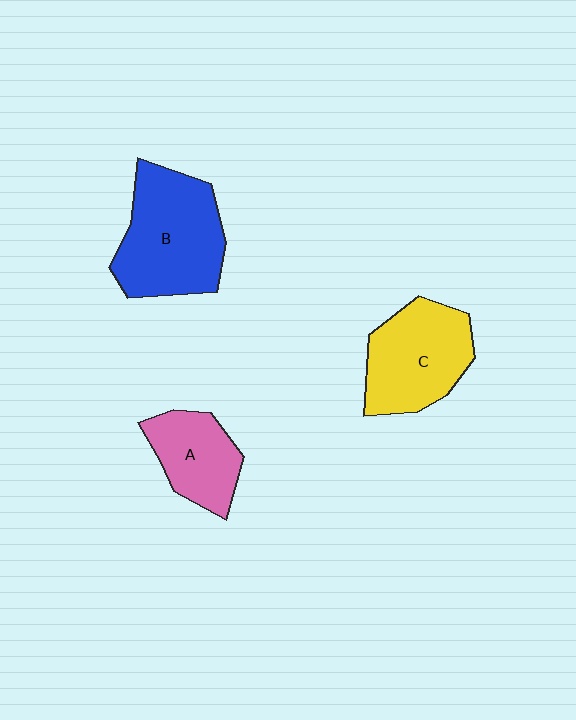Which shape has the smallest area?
Shape A (pink).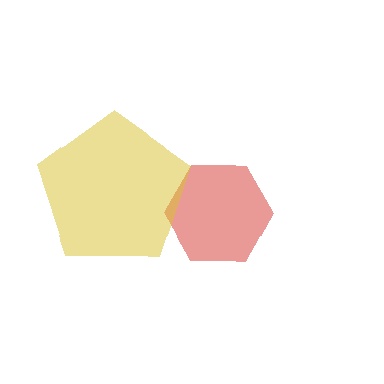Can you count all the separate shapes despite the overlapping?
Yes, there are 2 separate shapes.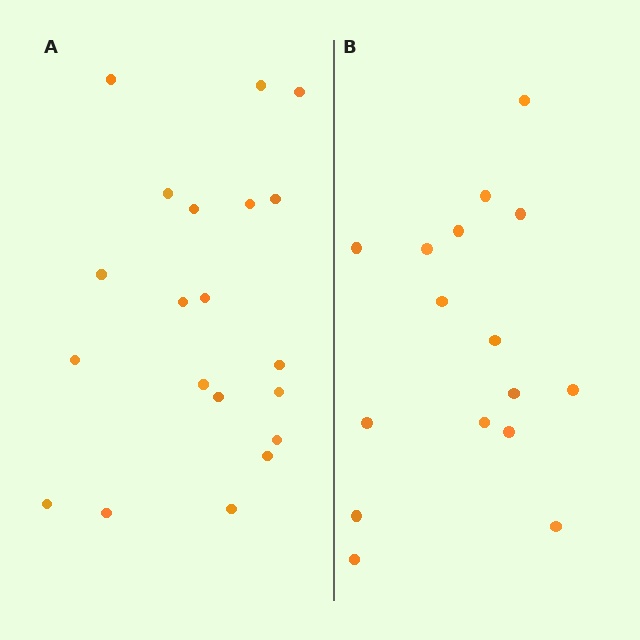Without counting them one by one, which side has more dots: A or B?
Region A (the left region) has more dots.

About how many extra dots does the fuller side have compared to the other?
Region A has about 4 more dots than region B.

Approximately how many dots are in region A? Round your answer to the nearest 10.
About 20 dots.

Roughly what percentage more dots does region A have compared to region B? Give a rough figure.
About 25% more.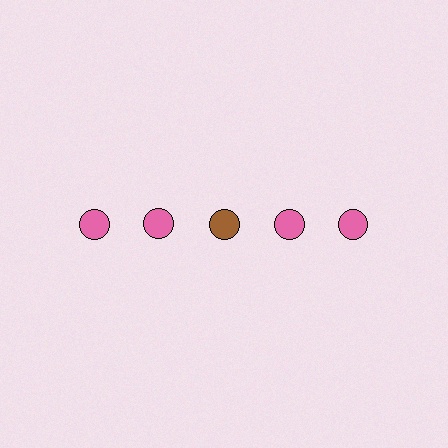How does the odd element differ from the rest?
It has a different color: brown instead of pink.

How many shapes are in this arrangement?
There are 5 shapes arranged in a grid pattern.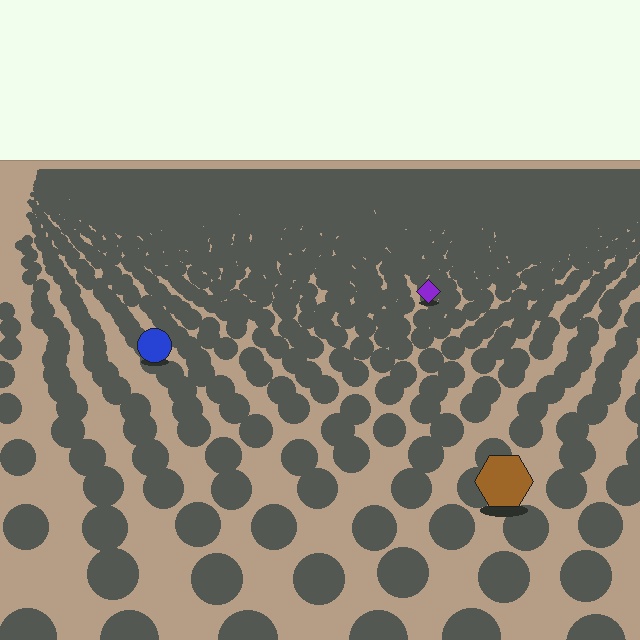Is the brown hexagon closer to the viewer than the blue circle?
Yes. The brown hexagon is closer — you can tell from the texture gradient: the ground texture is coarser near it.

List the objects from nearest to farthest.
From nearest to farthest: the brown hexagon, the blue circle, the purple diamond.